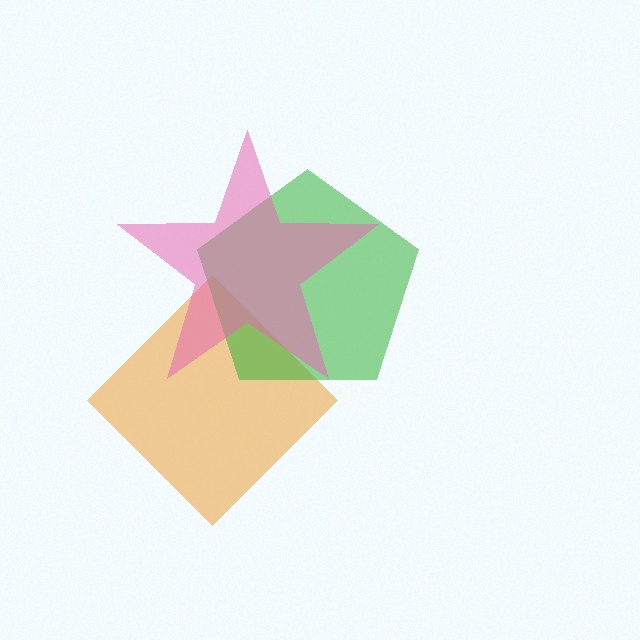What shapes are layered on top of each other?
The layered shapes are: an orange diamond, a green pentagon, a pink star.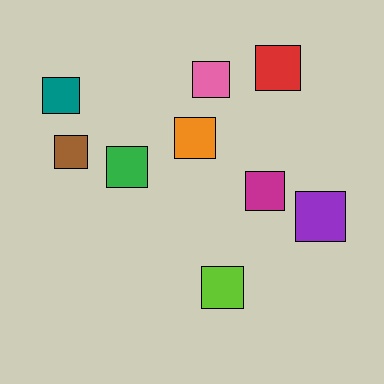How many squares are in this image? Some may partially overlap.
There are 9 squares.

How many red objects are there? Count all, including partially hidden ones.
There is 1 red object.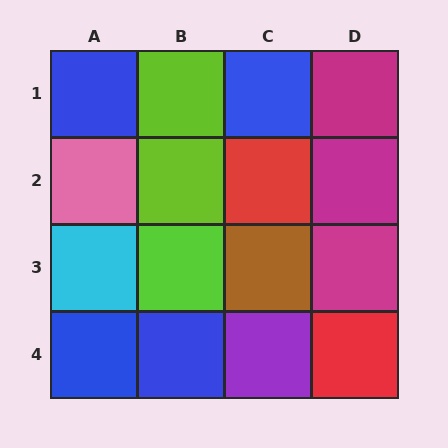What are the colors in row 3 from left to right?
Cyan, lime, brown, magenta.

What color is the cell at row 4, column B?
Blue.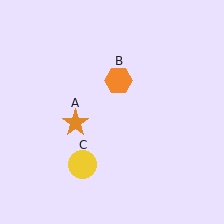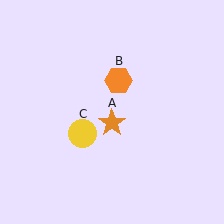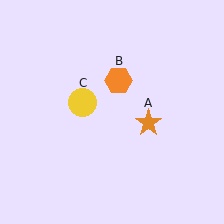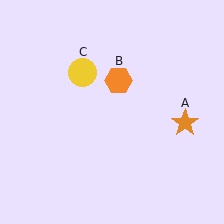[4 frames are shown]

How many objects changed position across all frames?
2 objects changed position: orange star (object A), yellow circle (object C).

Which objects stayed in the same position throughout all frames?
Orange hexagon (object B) remained stationary.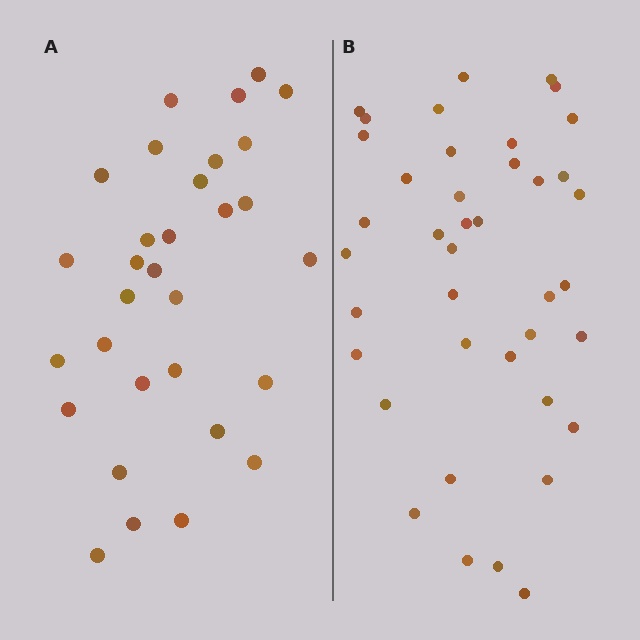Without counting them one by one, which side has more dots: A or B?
Region B (the right region) has more dots.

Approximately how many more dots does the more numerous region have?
Region B has roughly 8 or so more dots than region A.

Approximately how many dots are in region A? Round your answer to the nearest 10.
About 30 dots. (The exact count is 31, which rounds to 30.)